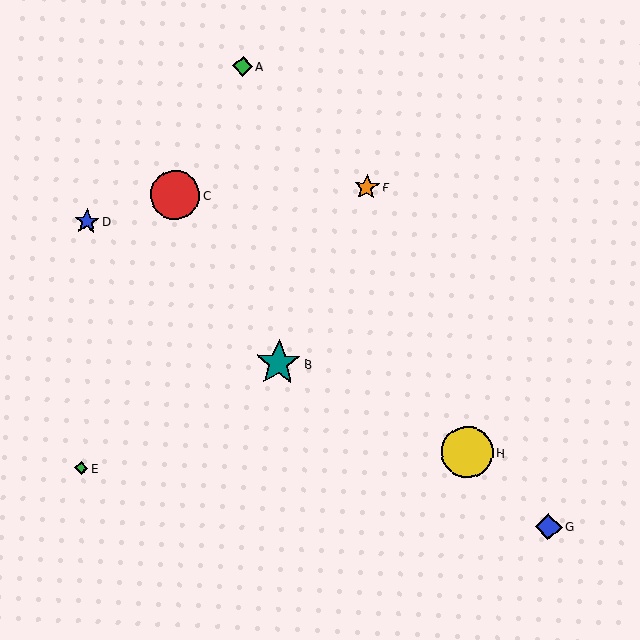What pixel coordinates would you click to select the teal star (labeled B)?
Click at (278, 363) to select the teal star B.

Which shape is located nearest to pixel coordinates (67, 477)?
The green diamond (labeled E) at (81, 468) is nearest to that location.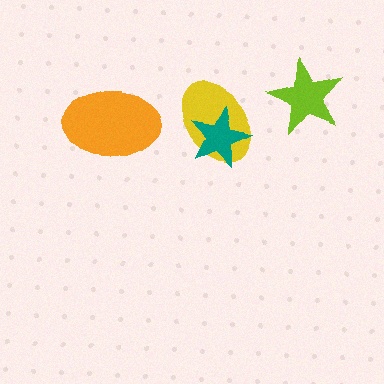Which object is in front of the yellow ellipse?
The teal star is in front of the yellow ellipse.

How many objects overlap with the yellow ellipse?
1 object overlaps with the yellow ellipse.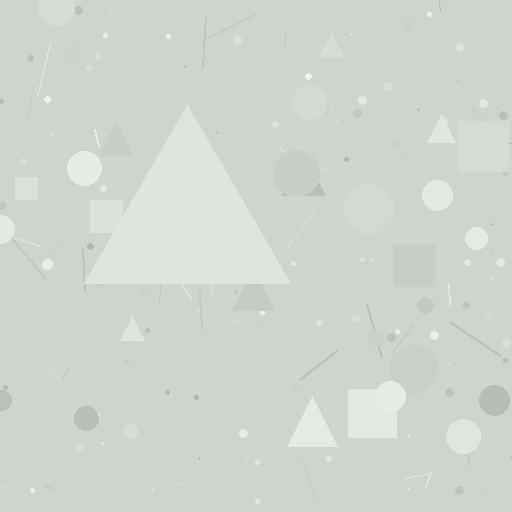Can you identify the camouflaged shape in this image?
The camouflaged shape is a triangle.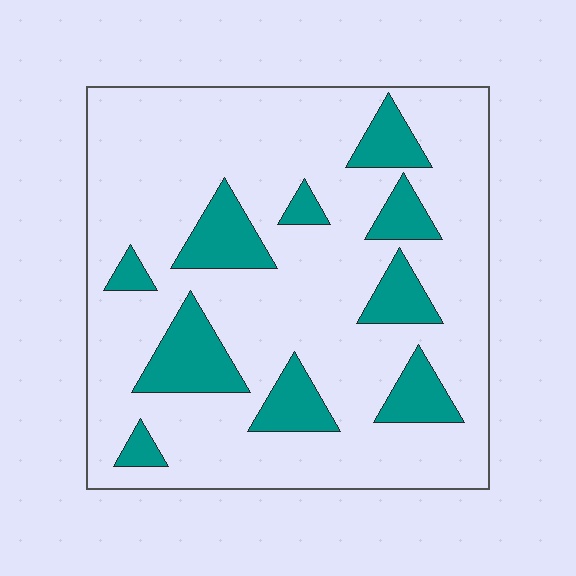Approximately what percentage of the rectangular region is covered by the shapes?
Approximately 20%.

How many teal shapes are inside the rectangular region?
10.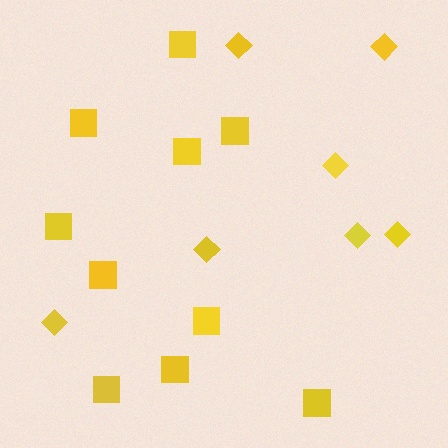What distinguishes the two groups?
There are 2 groups: one group of diamonds (7) and one group of squares (10).